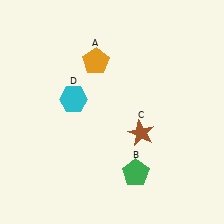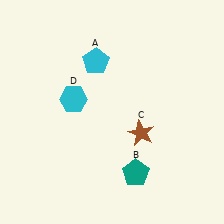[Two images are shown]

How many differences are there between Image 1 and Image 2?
There are 2 differences between the two images.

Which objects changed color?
A changed from orange to cyan. B changed from green to teal.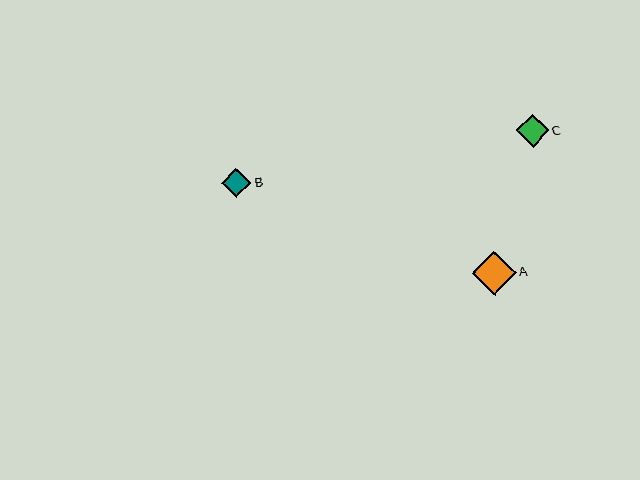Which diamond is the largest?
Diamond A is the largest with a size of approximately 44 pixels.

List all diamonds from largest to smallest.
From largest to smallest: A, C, B.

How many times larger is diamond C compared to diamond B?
Diamond C is approximately 1.1 times the size of diamond B.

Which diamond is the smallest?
Diamond B is the smallest with a size of approximately 30 pixels.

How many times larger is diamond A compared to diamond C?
Diamond A is approximately 1.3 times the size of diamond C.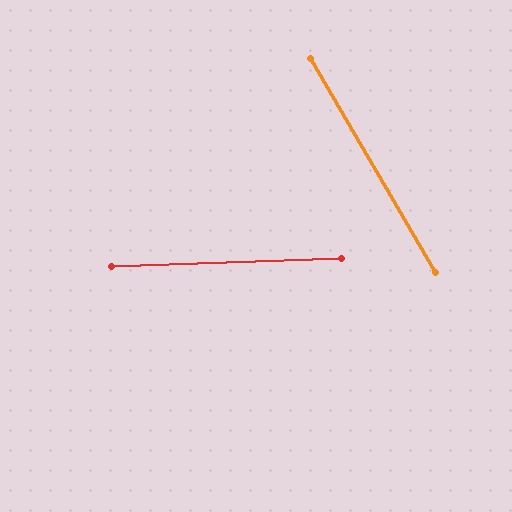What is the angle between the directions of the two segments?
Approximately 62 degrees.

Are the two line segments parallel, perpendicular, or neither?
Neither parallel nor perpendicular — they differ by about 62°.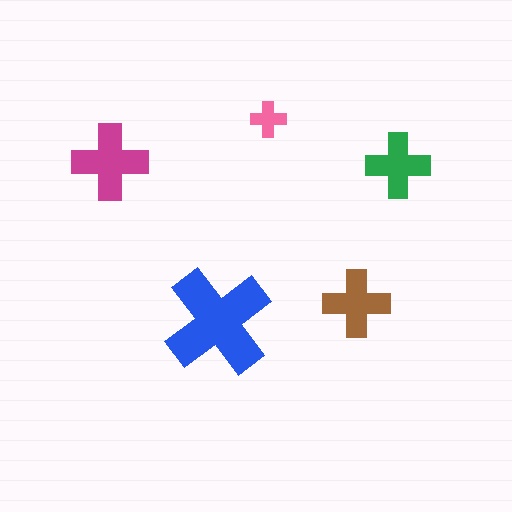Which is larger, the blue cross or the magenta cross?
The blue one.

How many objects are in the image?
There are 5 objects in the image.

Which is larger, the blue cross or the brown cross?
The blue one.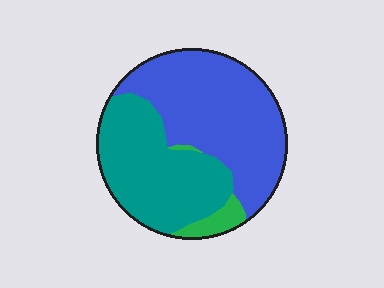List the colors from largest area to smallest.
From largest to smallest: blue, teal, green.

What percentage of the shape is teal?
Teal takes up between a quarter and a half of the shape.